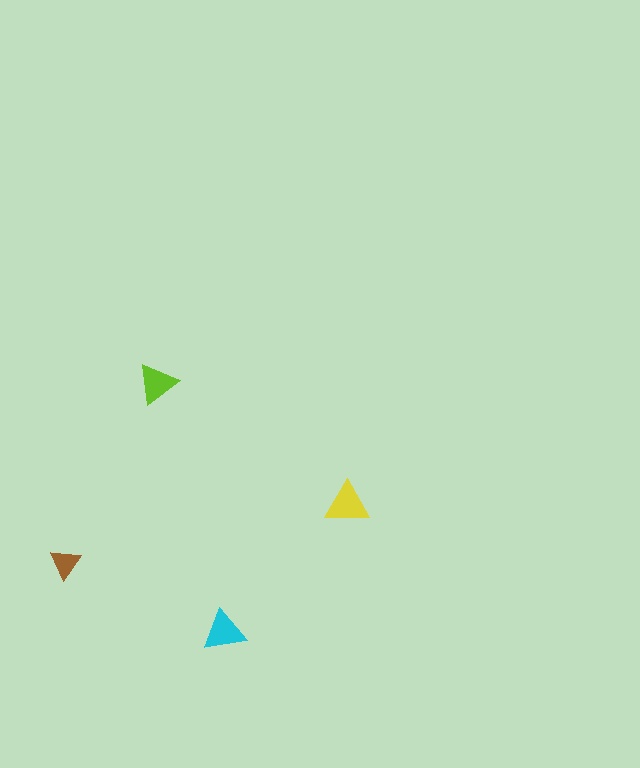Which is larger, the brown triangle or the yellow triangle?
The yellow one.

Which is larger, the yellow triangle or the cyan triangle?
The yellow one.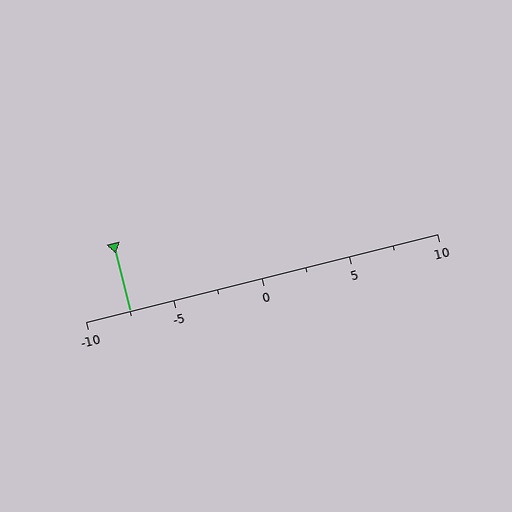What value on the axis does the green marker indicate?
The marker indicates approximately -7.5.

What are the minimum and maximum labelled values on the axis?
The axis runs from -10 to 10.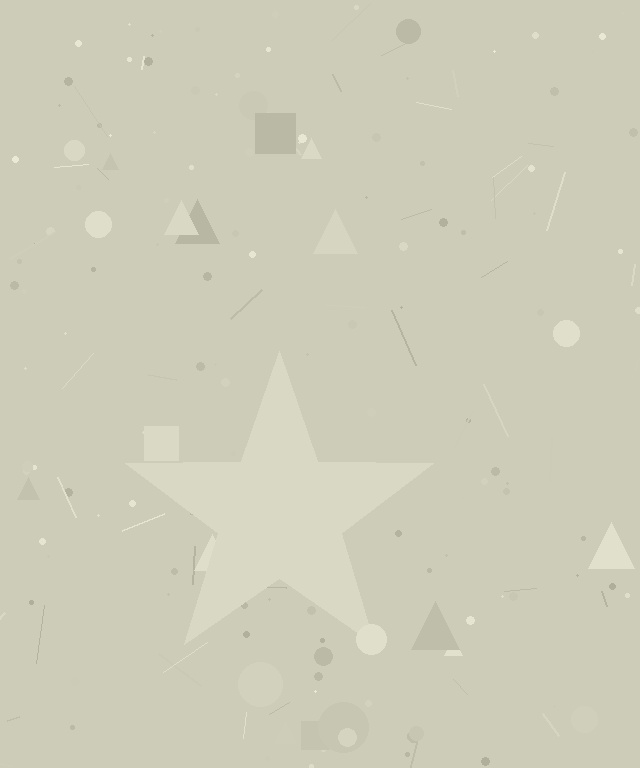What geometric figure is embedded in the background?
A star is embedded in the background.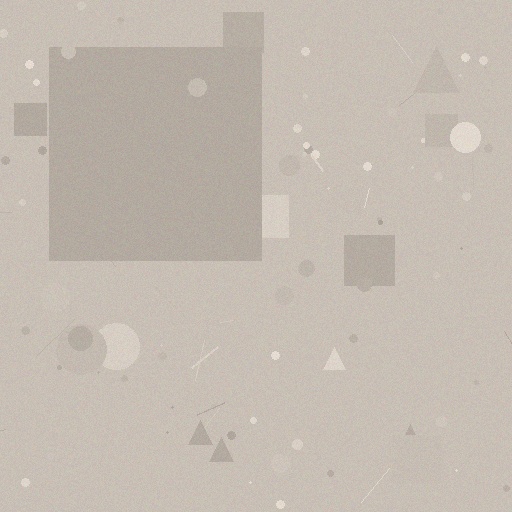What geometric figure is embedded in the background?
A square is embedded in the background.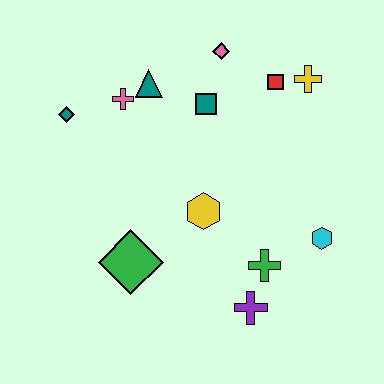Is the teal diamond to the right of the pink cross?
No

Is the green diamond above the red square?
No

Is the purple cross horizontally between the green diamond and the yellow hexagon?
No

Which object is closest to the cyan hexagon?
The green cross is closest to the cyan hexagon.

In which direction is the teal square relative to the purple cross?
The teal square is above the purple cross.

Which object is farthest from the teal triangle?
The purple cross is farthest from the teal triangle.